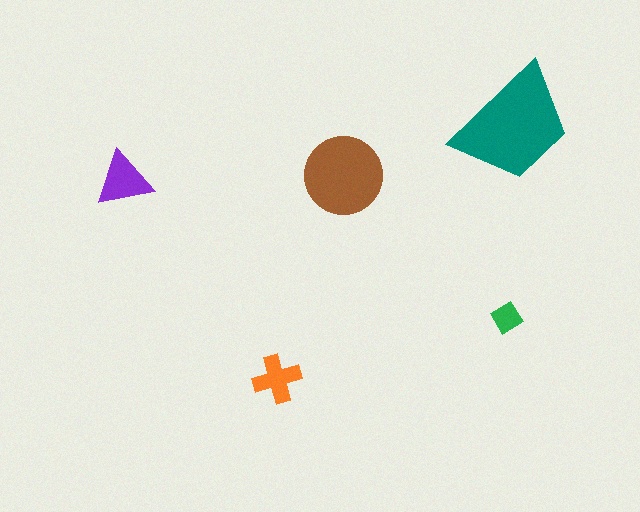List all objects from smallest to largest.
The green diamond, the orange cross, the purple triangle, the brown circle, the teal trapezoid.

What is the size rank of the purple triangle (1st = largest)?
3rd.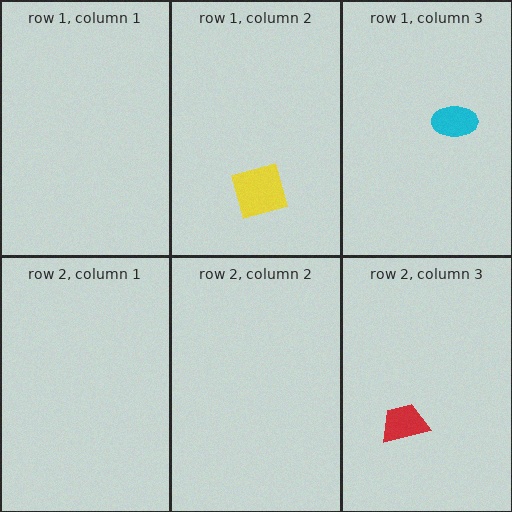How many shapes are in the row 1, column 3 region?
1.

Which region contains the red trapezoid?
The row 2, column 3 region.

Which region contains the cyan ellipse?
The row 1, column 3 region.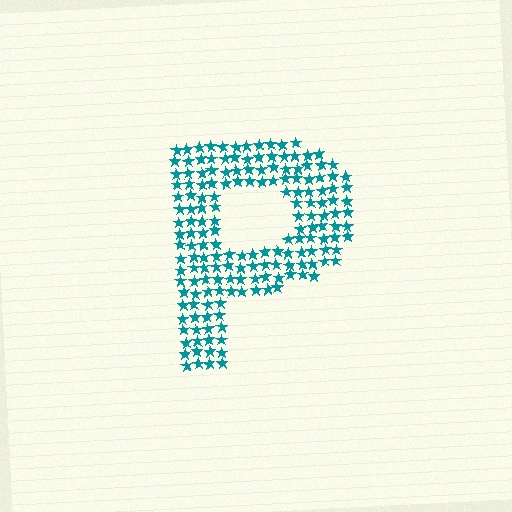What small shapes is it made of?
It is made of small stars.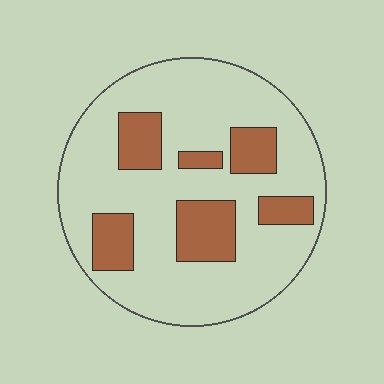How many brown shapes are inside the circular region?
6.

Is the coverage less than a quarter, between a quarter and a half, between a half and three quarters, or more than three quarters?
Less than a quarter.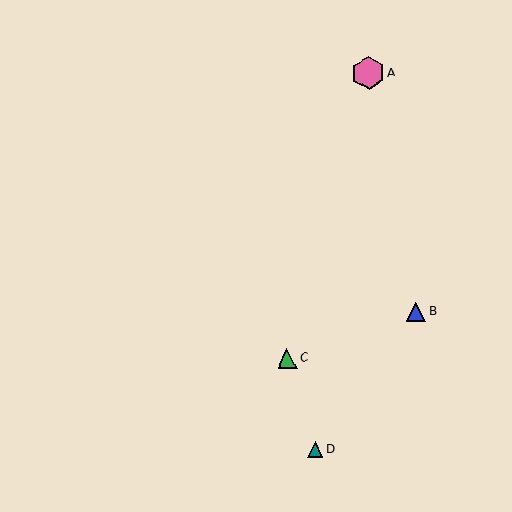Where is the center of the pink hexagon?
The center of the pink hexagon is at (368, 73).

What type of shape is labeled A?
Shape A is a pink hexagon.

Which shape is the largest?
The pink hexagon (labeled A) is the largest.